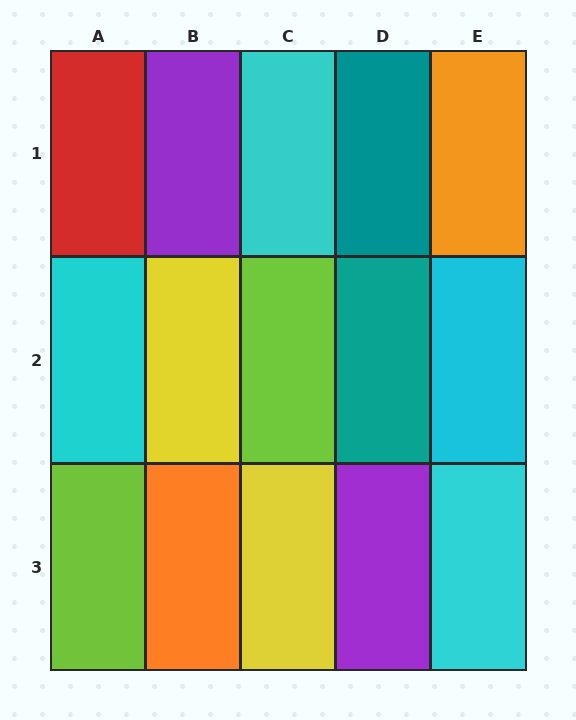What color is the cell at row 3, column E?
Cyan.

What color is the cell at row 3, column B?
Orange.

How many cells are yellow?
2 cells are yellow.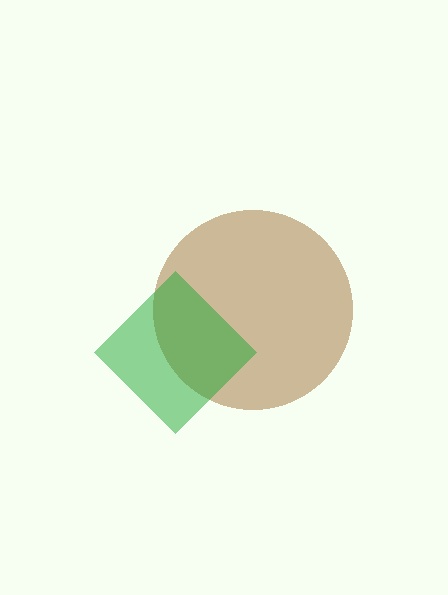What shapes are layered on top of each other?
The layered shapes are: a brown circle, a green diamond.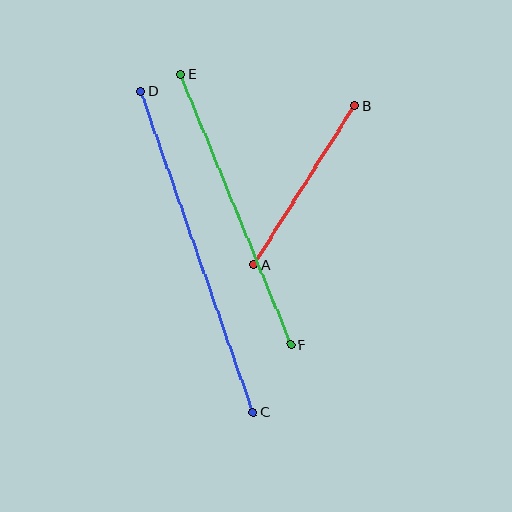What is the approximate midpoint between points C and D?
The midpoint is at approximately (197, 252) pixels.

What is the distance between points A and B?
The distance is approximately 188 pixels.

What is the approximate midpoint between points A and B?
The midpoint is at approximately (304, 185) pixels.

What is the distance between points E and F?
The distance is approximately 292 pixels.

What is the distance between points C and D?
The distance is approximately 340 pixels.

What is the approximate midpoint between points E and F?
The midpoint is at approximately (236, 210) pixels.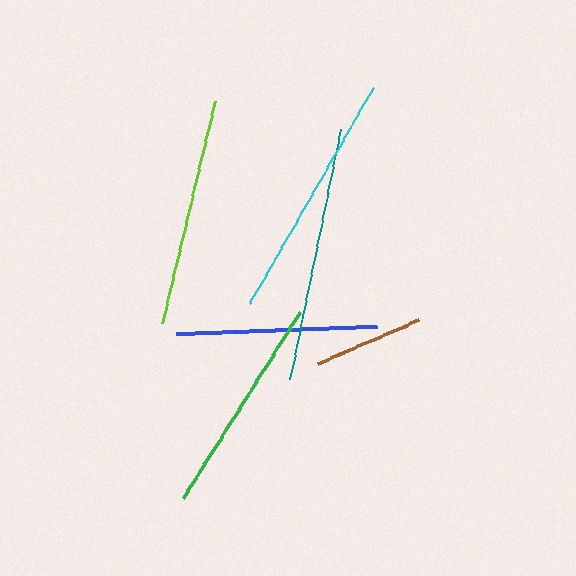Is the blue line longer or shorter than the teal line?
The teal line is longer than the blue line.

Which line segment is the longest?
The teal line is the longest at approximately 254 pixels.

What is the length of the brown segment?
The brown segment is approximately 110 pixels long.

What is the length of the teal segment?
The teal segment is approximately 254 pixels long.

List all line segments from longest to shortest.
From longest to shortest: teal, cyan, lime, green, blue, brown.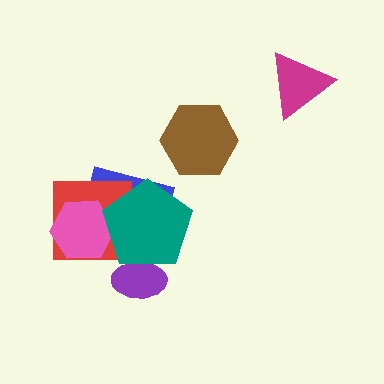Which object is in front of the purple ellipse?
The teal pentagon is in front of the purple ellipse.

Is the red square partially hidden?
Yes, it is partially covered by another shape.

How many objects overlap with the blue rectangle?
3 objects overlap with the blue rectangle.